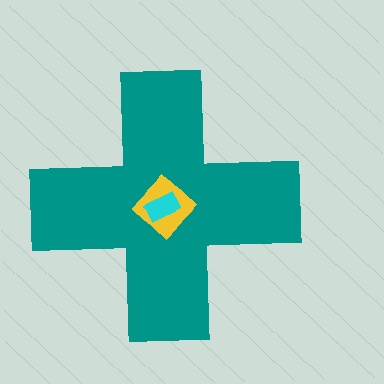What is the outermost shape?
The teal cross.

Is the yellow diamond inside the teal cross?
Yes.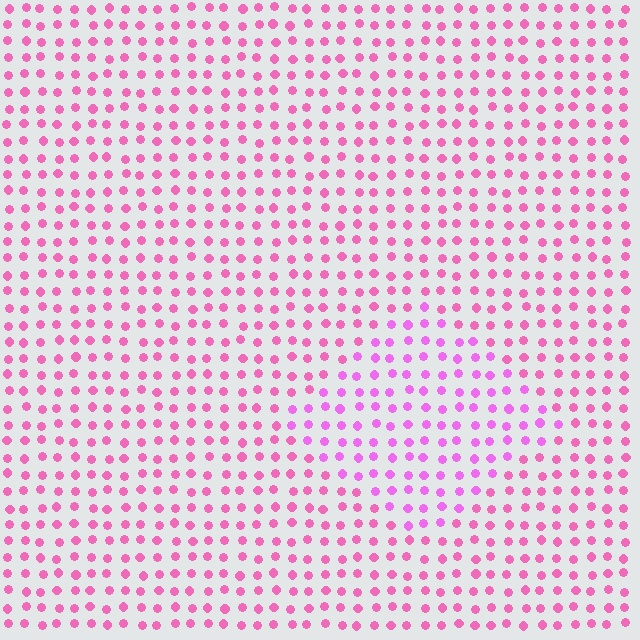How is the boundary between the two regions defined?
The boundary is defined purely by a slight shift in hue (about 25 degrees). Spacing, size, and orientation are identical on both sides.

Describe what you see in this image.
The image is filled with small pink elements in a uniform arrangement. A diamond-shaped region is visible where the elements are tinted to a slightly different hue, forming a subtle color boundary.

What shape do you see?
I see a diamond.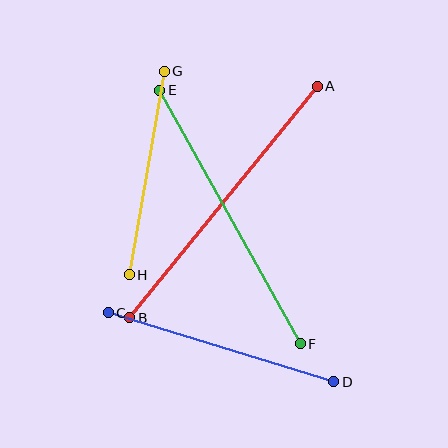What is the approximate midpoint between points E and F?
The midpoint is at approximately (230, 217) pixels.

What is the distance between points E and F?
The distance is approximately 290 pixels.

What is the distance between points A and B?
The distance is approximately 298 pixels.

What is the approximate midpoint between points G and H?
The midpoint is at approximately (147, 173) pixels.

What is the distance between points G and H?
The distance is approximately 206 pixels.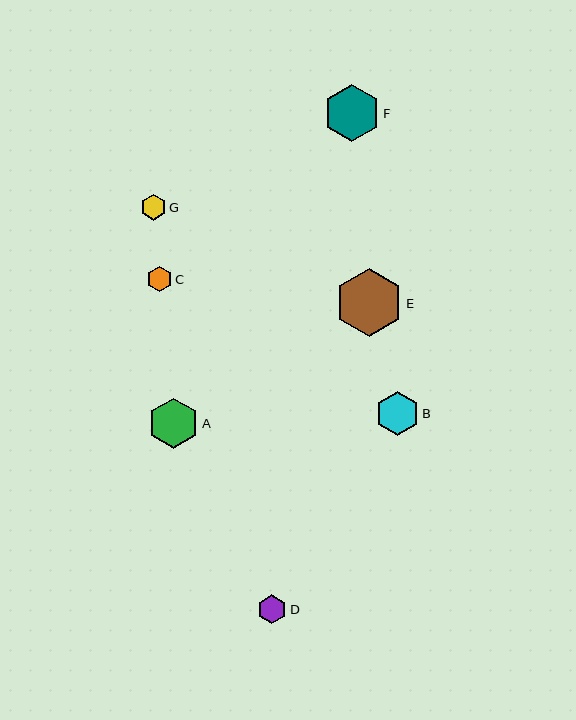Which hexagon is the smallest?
Hexagon C is the smallest with a size of approximately 25 pixels.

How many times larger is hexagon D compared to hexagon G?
Hexagon D is approximately 1.1 times the size of hexagon G.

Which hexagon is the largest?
Hexagon E is the largest with a size of approximately 68 pixels.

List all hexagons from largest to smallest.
From largest to smallest: E, F, A, B, D, G, C.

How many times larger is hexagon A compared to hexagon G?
Hexagon A is approximately 1.9 times the size of hexagon G.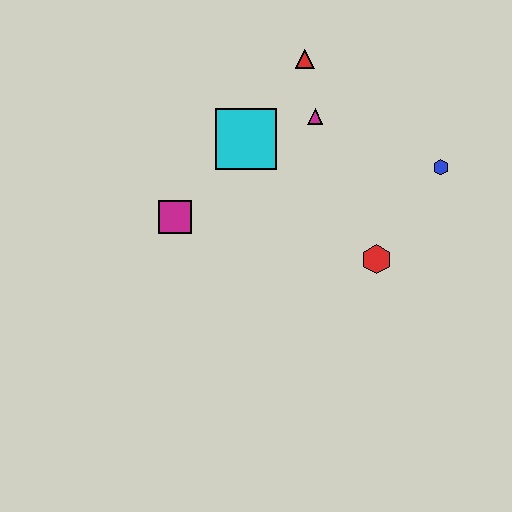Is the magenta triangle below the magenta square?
No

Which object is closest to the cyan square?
The magenta triangle is closest to the cyan square.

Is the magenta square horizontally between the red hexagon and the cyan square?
No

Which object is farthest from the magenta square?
The blue hexagon is farthest from the magenta square.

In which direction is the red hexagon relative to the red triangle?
The red hexagon is below the red triangle.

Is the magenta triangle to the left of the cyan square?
No